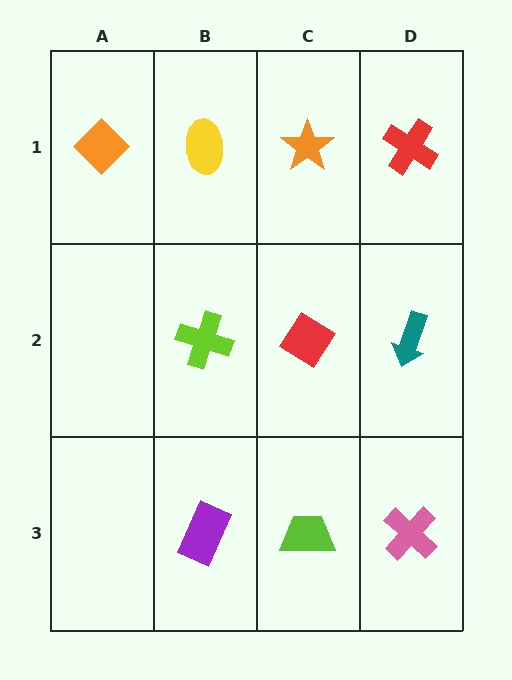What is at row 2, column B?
A lime cross.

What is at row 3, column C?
A lime trapezoid.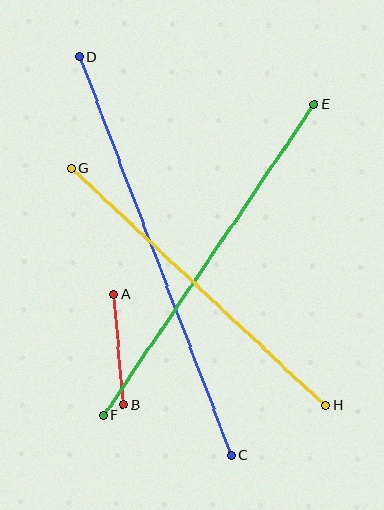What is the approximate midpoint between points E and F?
The midpoint is at approximately (209, 259) pixels.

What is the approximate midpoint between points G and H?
The midpoint is at approximately (198, 287) pixels.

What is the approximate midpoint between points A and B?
The midpoint is at approximately (119, 349) pixels.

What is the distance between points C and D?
The distance is approximately 426 pixels.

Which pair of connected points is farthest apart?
Points C and D are farthest apart.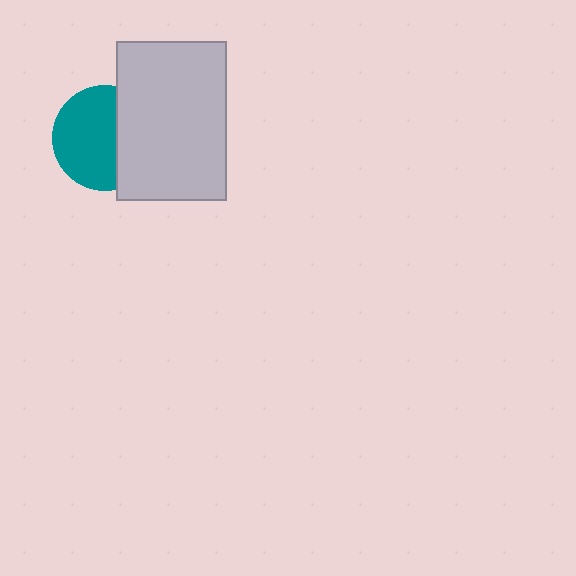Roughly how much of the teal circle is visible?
About half of it is visible (roughly 63%).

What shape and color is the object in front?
The object in front is a light gray rectangle.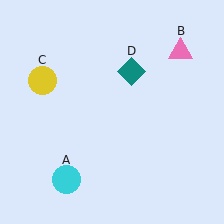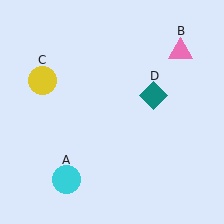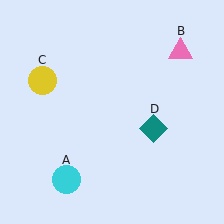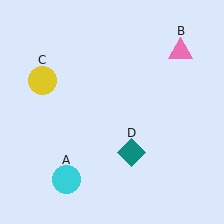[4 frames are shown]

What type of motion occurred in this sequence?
The teal diamond (object D) rotated clockwise around the center of the scene.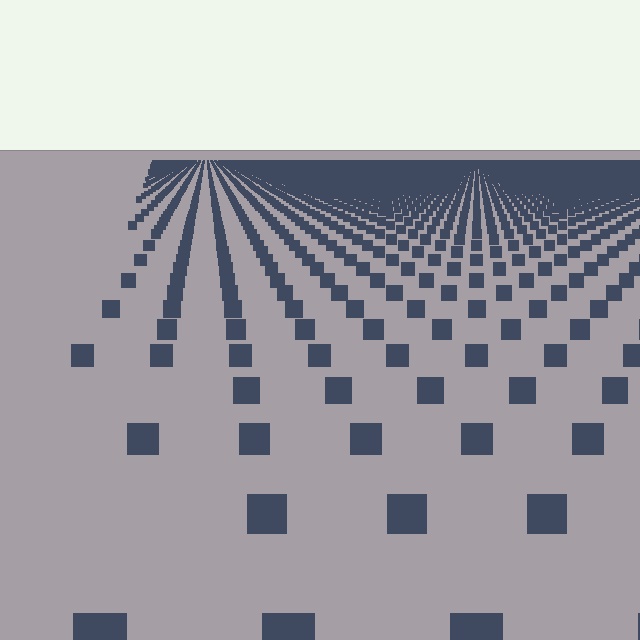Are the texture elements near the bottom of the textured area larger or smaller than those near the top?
Larger. Near the bottom, elements are closer to the viewer and appear at a bigger on-screen size.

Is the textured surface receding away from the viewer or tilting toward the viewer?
The surface is receding away from the viewer. Texture elements get smaller and denser toward the top.